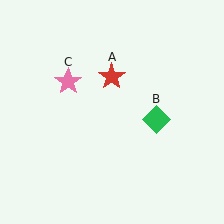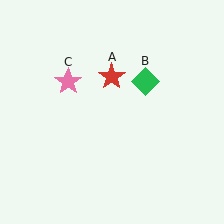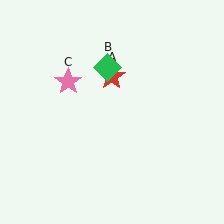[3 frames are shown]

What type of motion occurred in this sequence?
The green diamond (object B) rotated counterclockwise around the center of the scene.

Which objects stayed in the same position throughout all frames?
Red star (object A) and pink star (object C) remained stationary.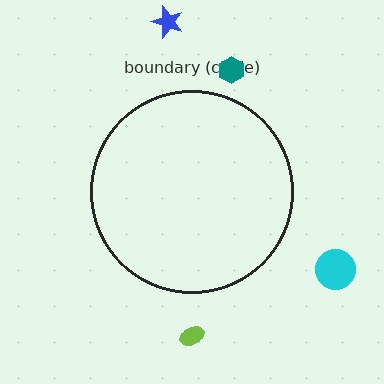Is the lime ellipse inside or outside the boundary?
Outside.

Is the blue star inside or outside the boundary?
Outside.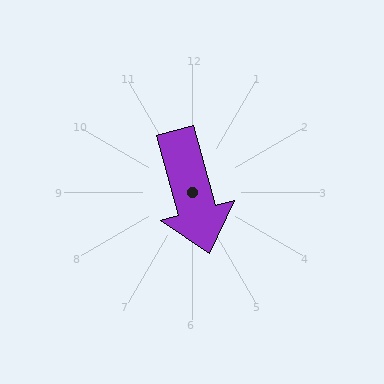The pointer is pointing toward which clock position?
Roughly 5 o'clock.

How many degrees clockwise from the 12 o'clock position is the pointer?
Approximately 164 degrees.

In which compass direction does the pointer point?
South.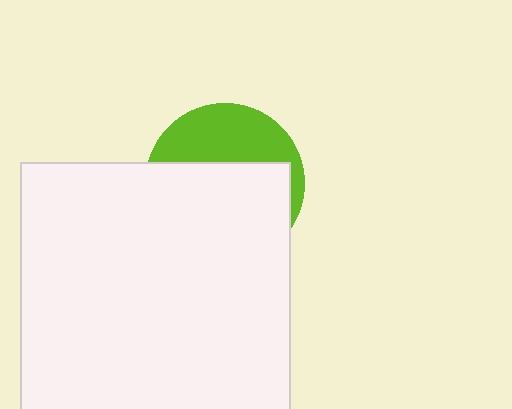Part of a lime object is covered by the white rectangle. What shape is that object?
It is a circle.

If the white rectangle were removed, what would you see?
You would see the complete lime circle.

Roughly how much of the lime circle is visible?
A small part of it is visible (roughly 36%).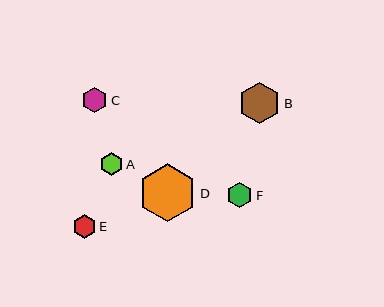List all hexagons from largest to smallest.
From largest to smallest: D, B, C, F, E, A.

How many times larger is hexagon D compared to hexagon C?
Hexagon D is approximately 2.3 times the size of hexagon C.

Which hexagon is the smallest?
Hexagon A is the smallest with a size of approximately 23 pixels.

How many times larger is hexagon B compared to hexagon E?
Hexagon B is approximately 1.8 times the size of hexagon E.